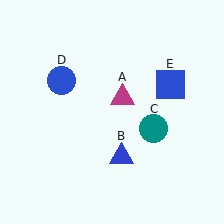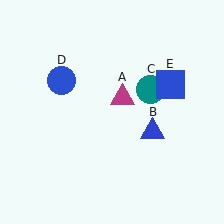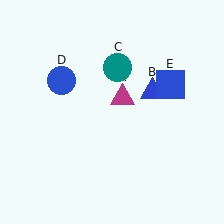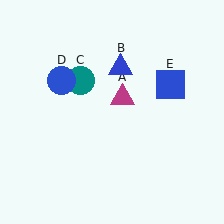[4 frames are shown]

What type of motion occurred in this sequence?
The blue triangle (object B), teal circle (object C) rotated counterclockwise around the center of the scene.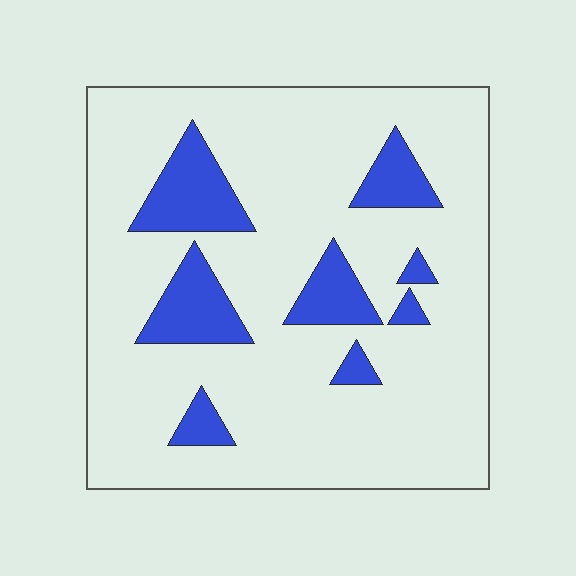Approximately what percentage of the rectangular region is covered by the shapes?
Approximately 15%.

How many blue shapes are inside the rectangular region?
8.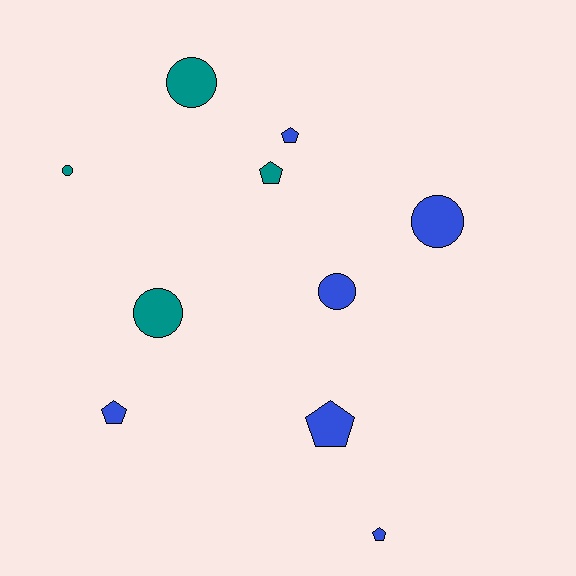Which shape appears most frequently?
Pentagon, with 5 objects.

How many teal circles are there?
There are 3 teal circles.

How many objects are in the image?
There are 10 objects.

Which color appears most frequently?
Blue, with 6 objects.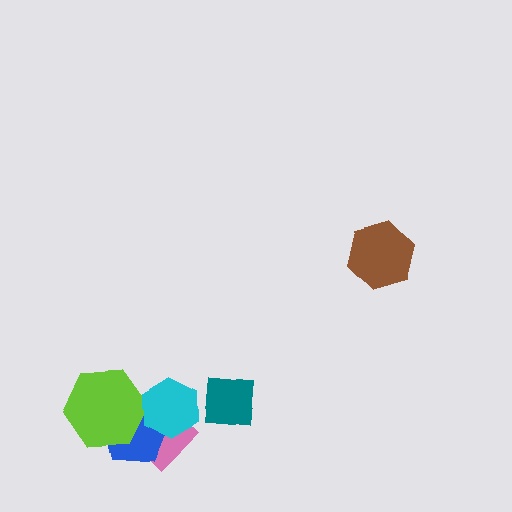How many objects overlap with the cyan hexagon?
3 objects overlap with the cyan hexagon.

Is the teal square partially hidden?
No, no other shape covers it.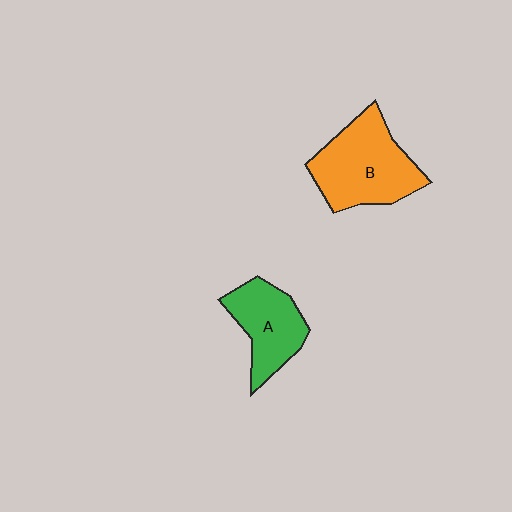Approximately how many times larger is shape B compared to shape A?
Approximately 1.4 times.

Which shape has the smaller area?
Shape A (green).